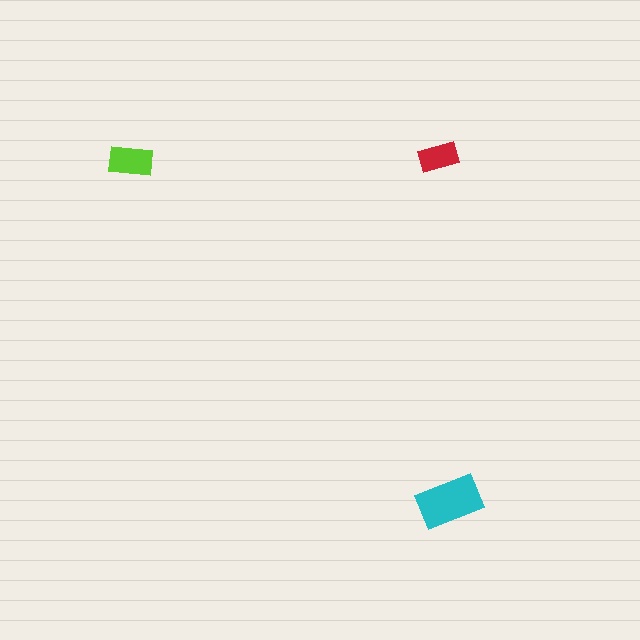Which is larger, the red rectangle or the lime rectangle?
The lime one.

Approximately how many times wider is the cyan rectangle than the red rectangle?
About 1.5 times wider.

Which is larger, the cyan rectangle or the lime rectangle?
The cyan one.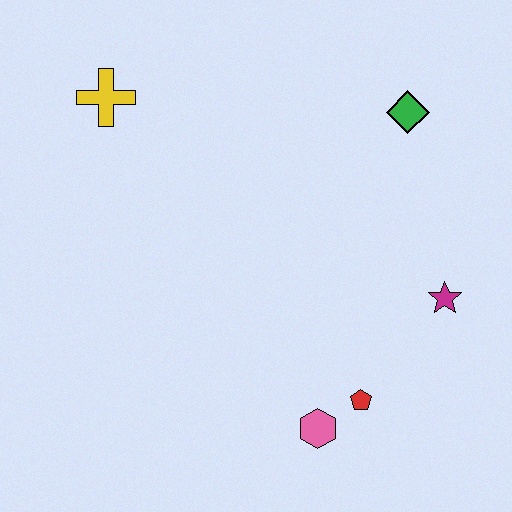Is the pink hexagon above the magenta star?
No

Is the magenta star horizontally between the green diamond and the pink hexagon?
No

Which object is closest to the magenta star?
The red pentagon is closest to the magenta star.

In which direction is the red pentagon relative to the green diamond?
The red pentagon is below the green diamond.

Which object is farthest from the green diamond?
The pink hexagon is farthest from the green diamond.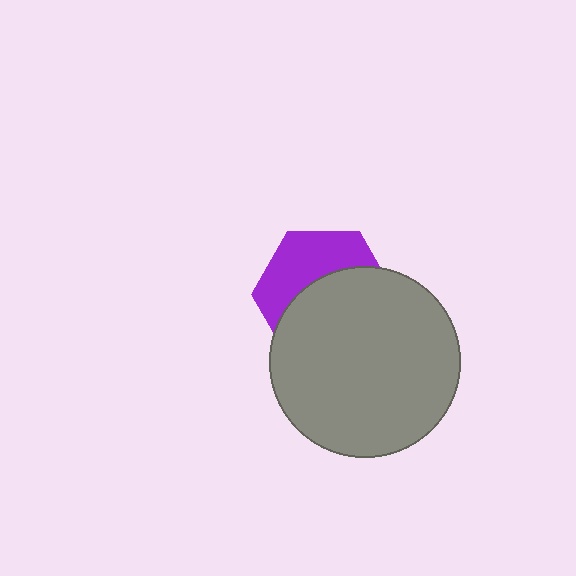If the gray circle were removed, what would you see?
You would see the complete purple hexagon.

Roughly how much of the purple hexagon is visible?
A small part of it is visible (roughly 42%).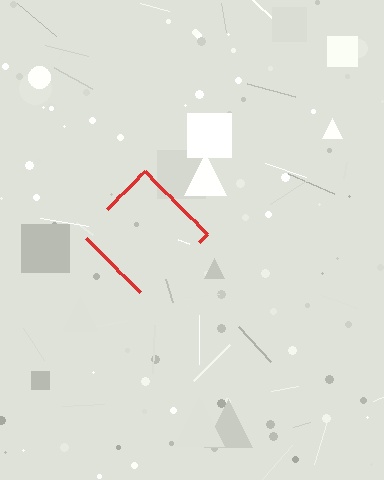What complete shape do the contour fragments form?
The contour fragments form a diamond.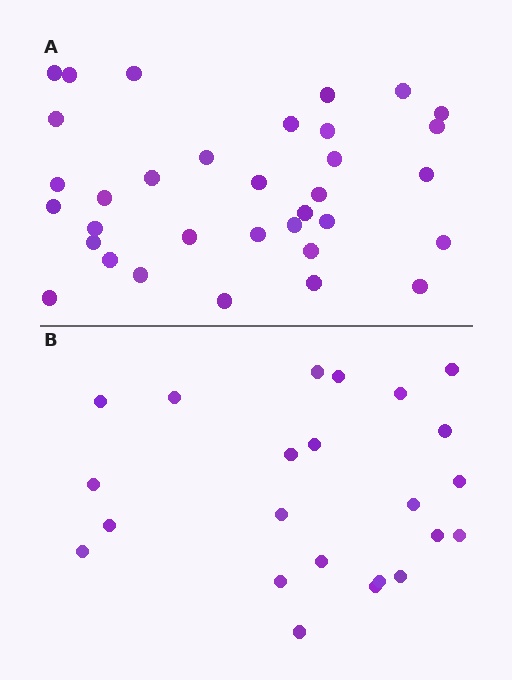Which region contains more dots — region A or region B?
Region A (the top region) has more dots.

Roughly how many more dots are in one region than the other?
Region A has roughly 12 or so more dots than region B.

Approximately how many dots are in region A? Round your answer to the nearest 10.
About 30 dots. (The exact count is 34, which rounds to 30.)